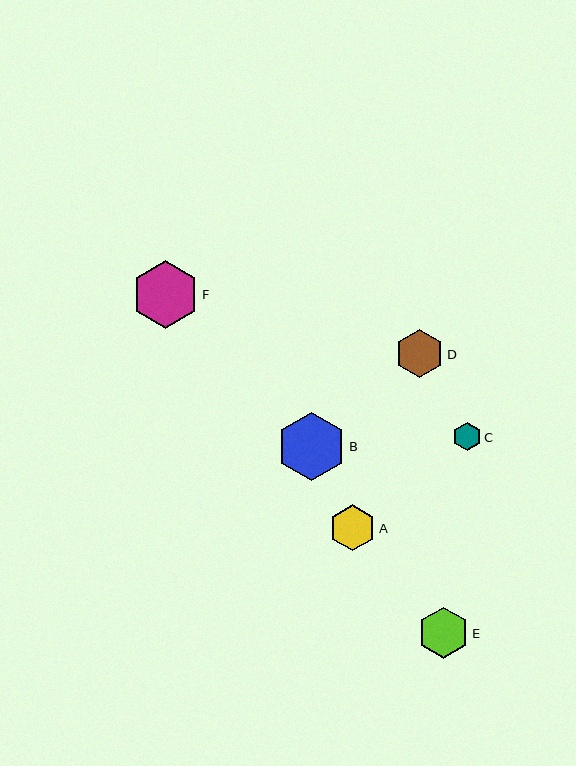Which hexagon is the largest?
Hexagon B is the largest with a size of approximately 69 pixels.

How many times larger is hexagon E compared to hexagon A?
Hexagon E is approximately 1.1 times the size of hexagon A.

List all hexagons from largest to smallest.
From largest to smallest: B, F, E, D, A, C.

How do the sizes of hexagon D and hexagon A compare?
Hexagon D and hexagon A are approximately the same size.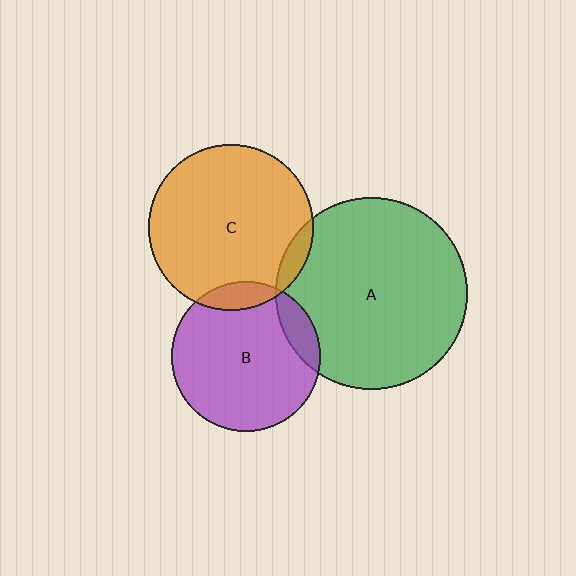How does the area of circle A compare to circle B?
Approximately 1.7 times.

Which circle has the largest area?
Circle A (green).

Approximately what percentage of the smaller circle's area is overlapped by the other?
Approximately 10%.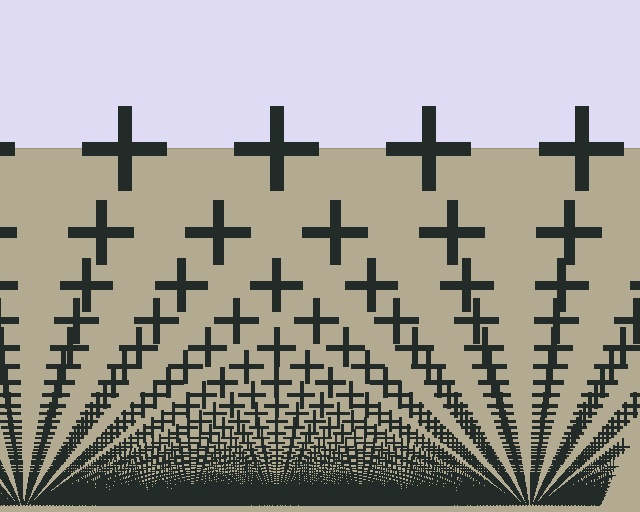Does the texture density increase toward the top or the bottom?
Density increases toward the bottom.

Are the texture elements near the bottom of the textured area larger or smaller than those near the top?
Smaller. The gradient is inverted — elements near the bottom are smaller and denser.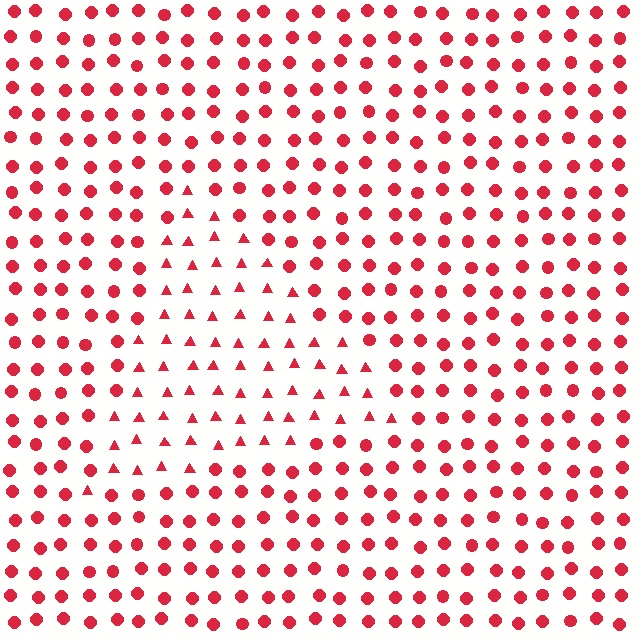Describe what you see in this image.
The image is filled with small red elements arranged in a uniform grid. A triangle-shaped region contains triangles, while the surrounding area contains circles. The boundary is defined purely by the change in element shape.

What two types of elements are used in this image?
The image uses triangles inside the triangle region and circles outside it.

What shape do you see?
I see a triangle.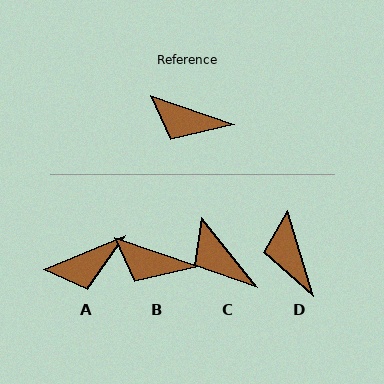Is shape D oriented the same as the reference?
No, it is off by about 55 degrees.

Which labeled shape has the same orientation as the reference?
B.